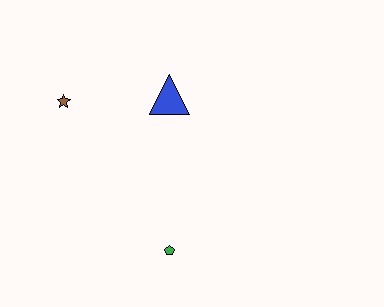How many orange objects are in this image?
There are no orange objects.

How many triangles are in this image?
There is 1 triangle.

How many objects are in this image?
There are 3 objects.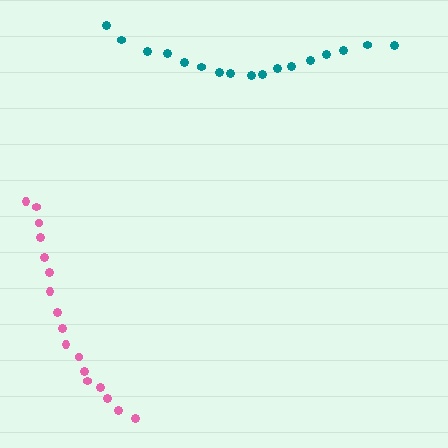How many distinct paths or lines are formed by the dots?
There are 2 distinct paths.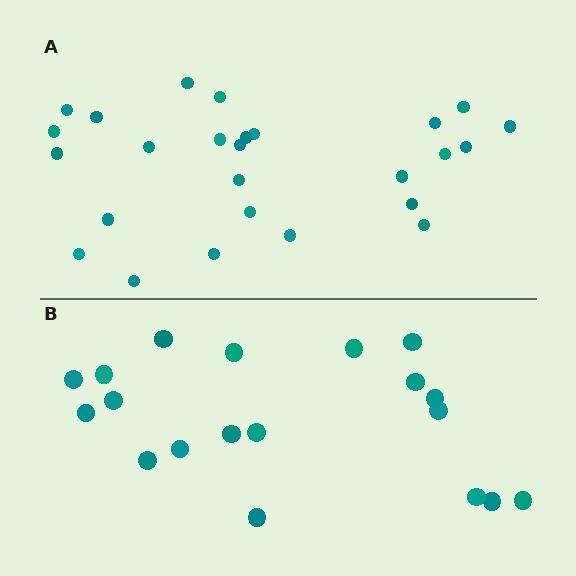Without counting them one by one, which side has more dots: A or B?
Region A (the top region) has more dots.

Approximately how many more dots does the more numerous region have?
Region A has roughly 8 or so more dots than region B.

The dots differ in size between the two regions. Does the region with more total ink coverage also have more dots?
No. Region B has more total ink coverage because its dots are larger, but region A actually contains more individual dots. Total area can be misleading — the number of items is what matters here.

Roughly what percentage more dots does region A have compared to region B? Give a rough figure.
About 35% more.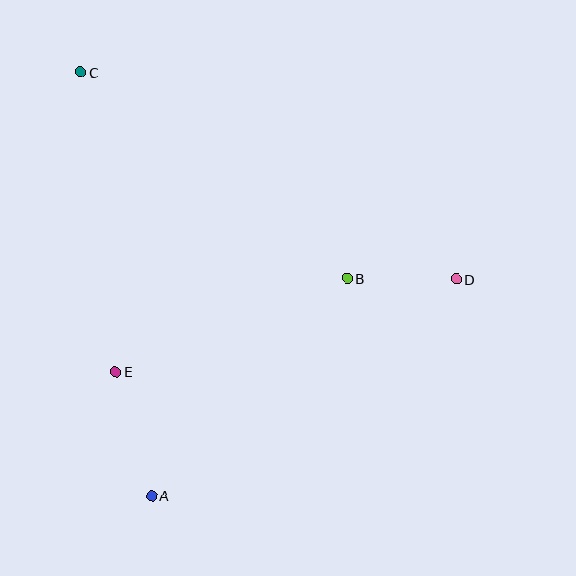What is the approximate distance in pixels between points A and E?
The distance between A and E is approximately 130 pixels.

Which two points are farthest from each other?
Points A and C are farthest from each other.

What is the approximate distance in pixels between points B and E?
The distance between B and E is approximately 250 pixels.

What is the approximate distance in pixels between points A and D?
The distance between A and D is approximately 374 pixels.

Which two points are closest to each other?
Points B and D are closest to each other.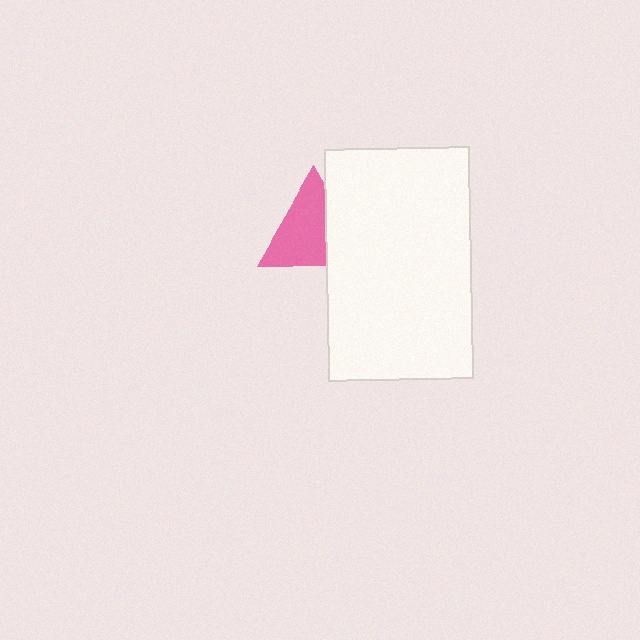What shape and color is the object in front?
The object in front is a white rectangle.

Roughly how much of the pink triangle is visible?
Most of it is visible (roughly 68%).